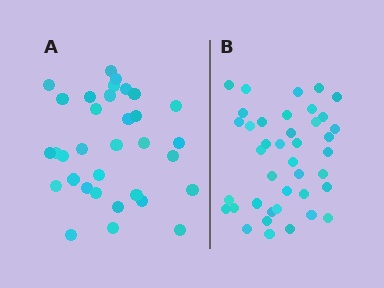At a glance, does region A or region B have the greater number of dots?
Region B (the right region) has more dots.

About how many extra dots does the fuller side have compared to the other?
Region B has roughly 8 or so more dots than region A.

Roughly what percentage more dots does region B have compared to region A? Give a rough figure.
About 20% more.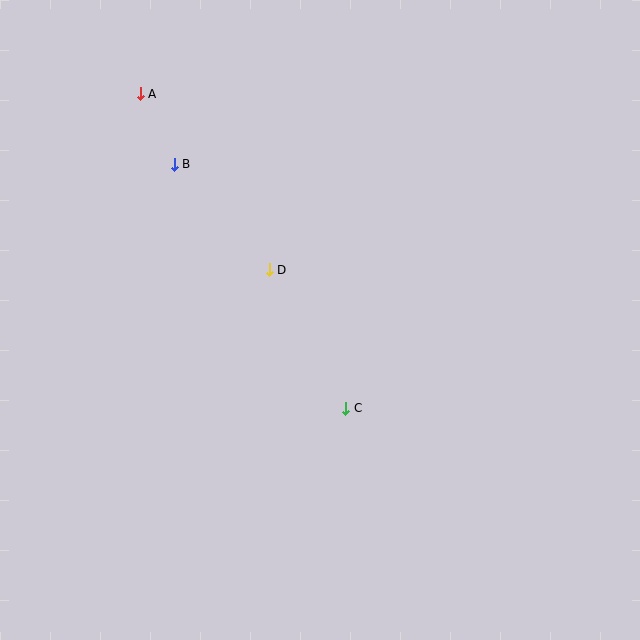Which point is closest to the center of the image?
Point D at (269, 270) is closest to the center.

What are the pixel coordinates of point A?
Point A is at (140, 94).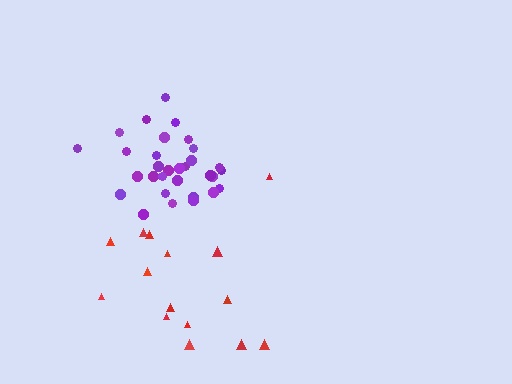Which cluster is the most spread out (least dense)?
Red.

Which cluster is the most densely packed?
Purple.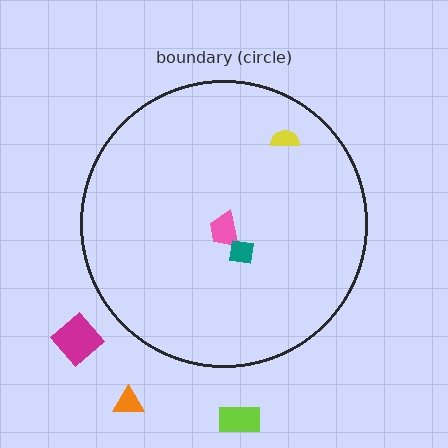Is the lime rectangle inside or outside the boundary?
Outside.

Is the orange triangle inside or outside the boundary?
Outside.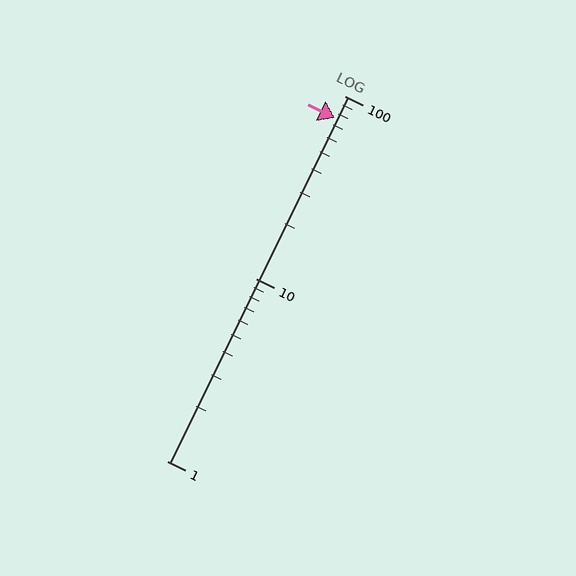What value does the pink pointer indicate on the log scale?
The pointer indicates approximately 76.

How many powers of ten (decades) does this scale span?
The scale spans 2 decades, from 1 to 100.